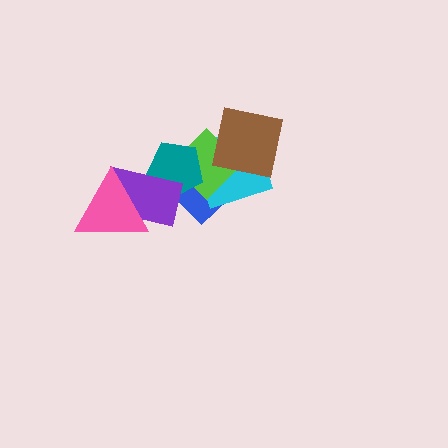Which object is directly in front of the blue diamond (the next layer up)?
The cyan diamond is directly in front of the blue diamond.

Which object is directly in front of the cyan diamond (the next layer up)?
The lime diamond is directly in front of the cyan diamond.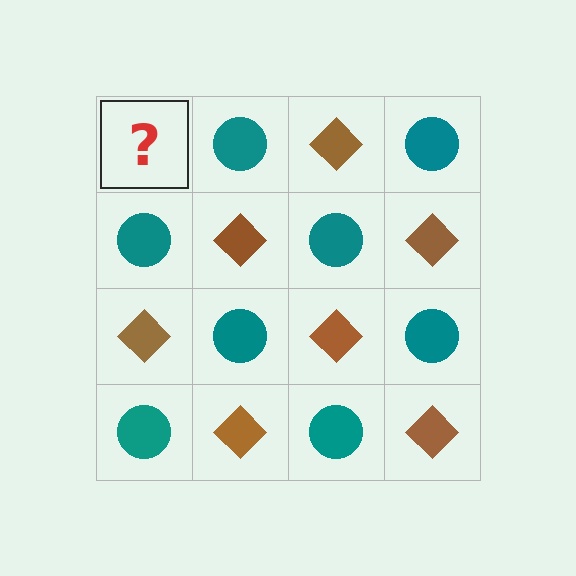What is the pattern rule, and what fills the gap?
The rule is that it alternates brown diamond and teal circle in a checkerboard pattern. The gap should be filled with a brown diamond.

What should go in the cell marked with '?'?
The missing cell should contain a brown diamond.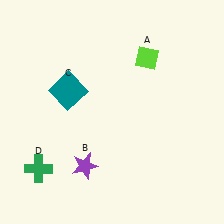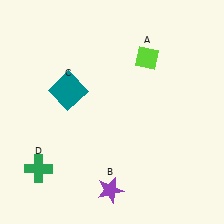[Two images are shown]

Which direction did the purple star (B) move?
The purple star (B) moved right.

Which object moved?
The purple star (B) moved right.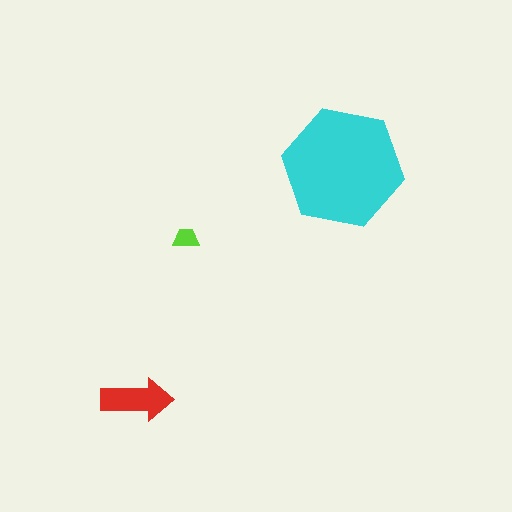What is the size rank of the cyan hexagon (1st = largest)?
1st.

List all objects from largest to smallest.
The cyan hexagon, the red arrow, the lime trapezoid.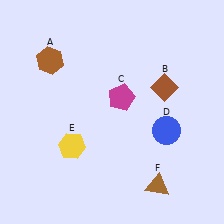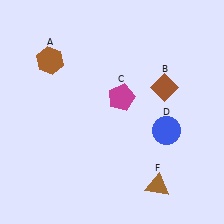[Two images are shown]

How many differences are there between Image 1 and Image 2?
There is 1 difference between the two images.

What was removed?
The yellow hexagon (E) was removed in Image 2.